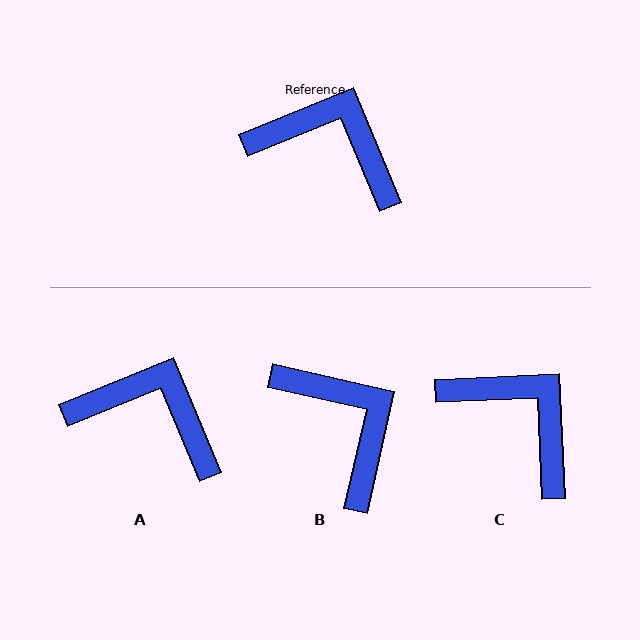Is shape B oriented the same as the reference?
No, it is off by about 35 degrees.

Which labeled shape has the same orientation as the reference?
A.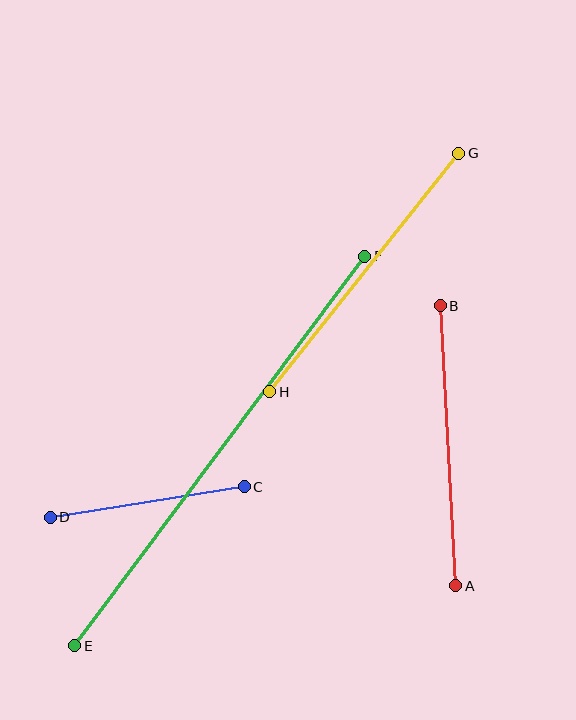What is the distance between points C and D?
The distance is approximately 196 pixels.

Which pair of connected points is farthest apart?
Points E and F are farthest apart.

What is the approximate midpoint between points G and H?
The midpoint is at approximately (364, 273) pixels.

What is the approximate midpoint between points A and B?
The midpoint is at approximately (448, 446) pixels.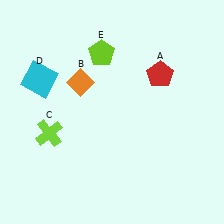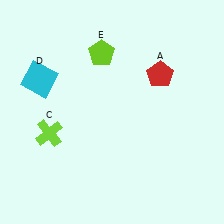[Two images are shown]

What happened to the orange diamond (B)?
The orange diamond (B) was removed in Image 2. It was in the top-left area of Image 1.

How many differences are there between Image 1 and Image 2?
There is 1 difference between the two images.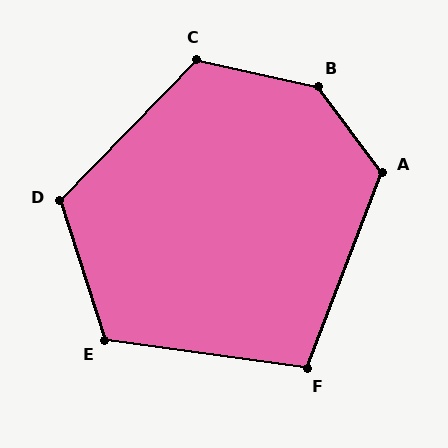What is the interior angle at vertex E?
Approximately 116 degrees (obtuse).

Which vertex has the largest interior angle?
B, at approximately 139 degrees.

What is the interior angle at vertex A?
Approximately 122 degrees (obtuse).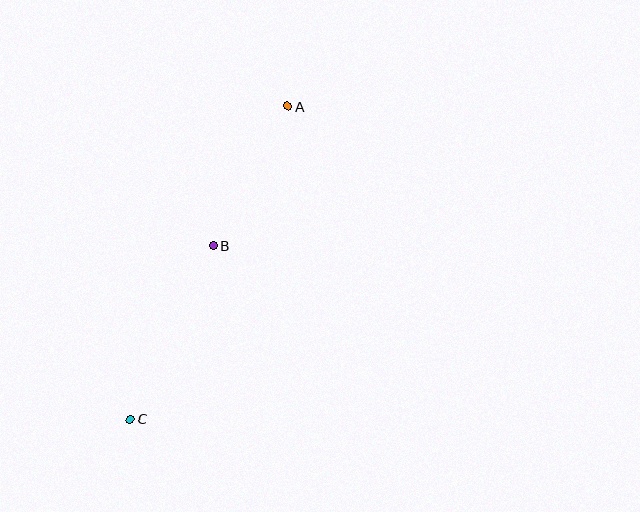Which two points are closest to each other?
Points A and B are closest to each other.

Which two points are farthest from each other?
Points A and C are farthest from each other.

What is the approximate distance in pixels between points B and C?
The distance between B and C is approximately 193 pixels.